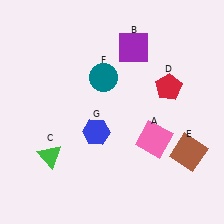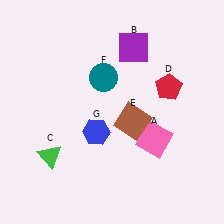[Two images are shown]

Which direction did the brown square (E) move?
The brown square (E) moved left.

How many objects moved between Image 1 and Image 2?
1 object moved between the two images.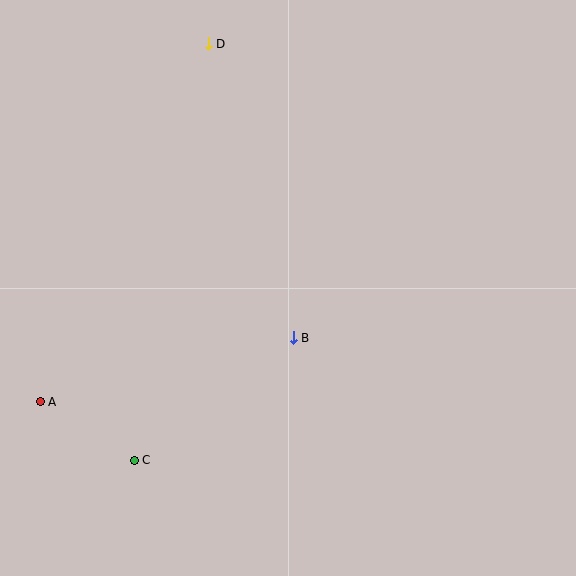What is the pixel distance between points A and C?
The distance between A and C is 111 pixels.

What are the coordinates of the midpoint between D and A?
The midpoint between D and A is at (124, 223).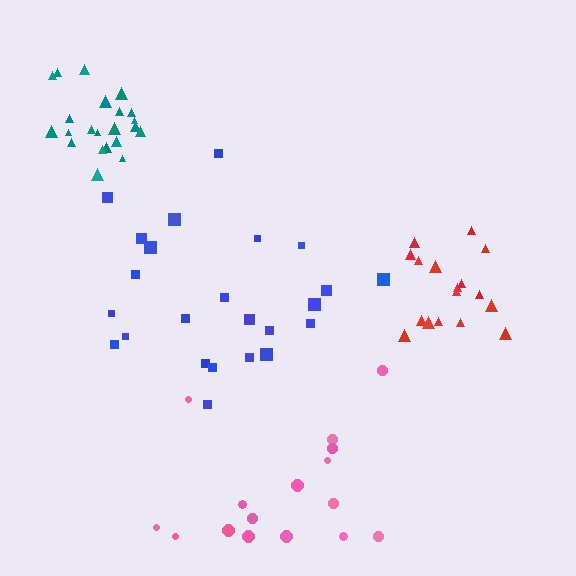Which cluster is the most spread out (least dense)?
Pink.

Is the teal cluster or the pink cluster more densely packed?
Teal.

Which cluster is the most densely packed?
Teal.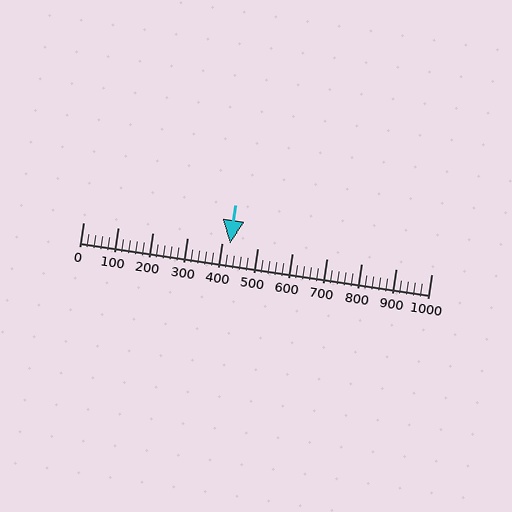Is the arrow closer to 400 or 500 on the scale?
The arrow is closer to 400.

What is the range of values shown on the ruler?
The ruler shows values from 0 to 1000.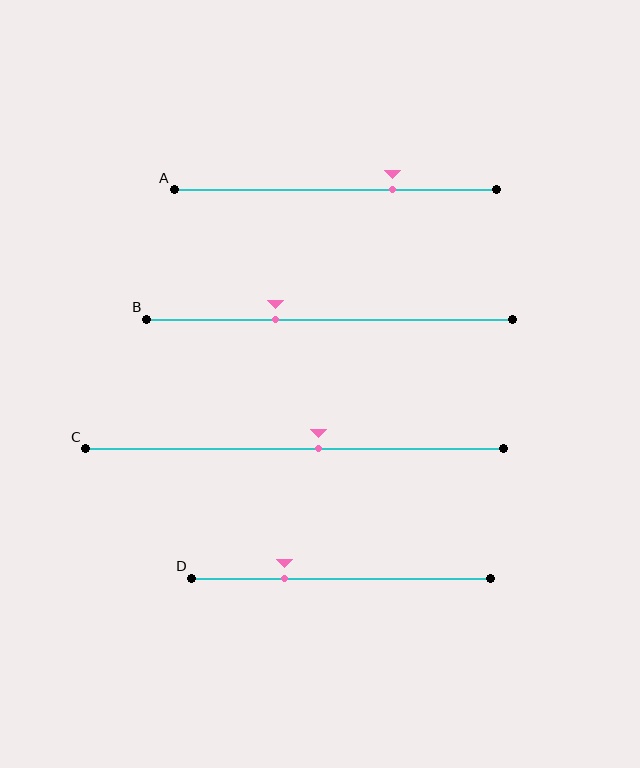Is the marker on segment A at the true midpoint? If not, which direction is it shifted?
No, the marker on segment A is shifted to the right by about 18% of the segment length.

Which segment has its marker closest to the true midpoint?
Segment C has its marker closest to the true midpoint.